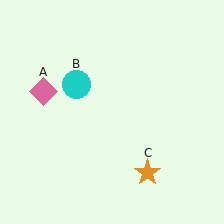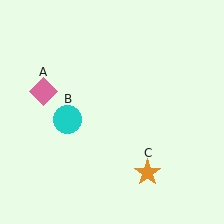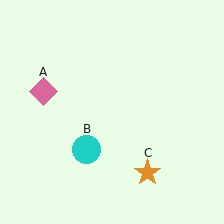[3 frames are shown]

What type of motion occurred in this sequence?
The cyan circle (object B) rotated counterclockwise around the center of the scene.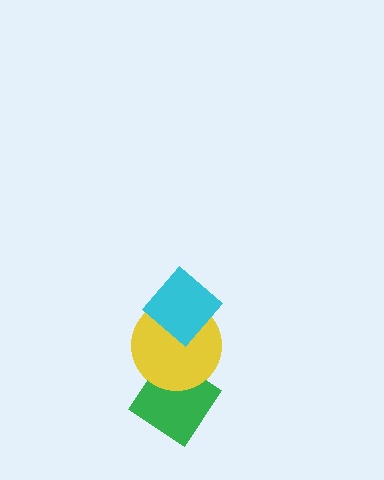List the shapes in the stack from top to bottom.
From top to bottom: the cyan diamond, the yellow circle, the green diamond.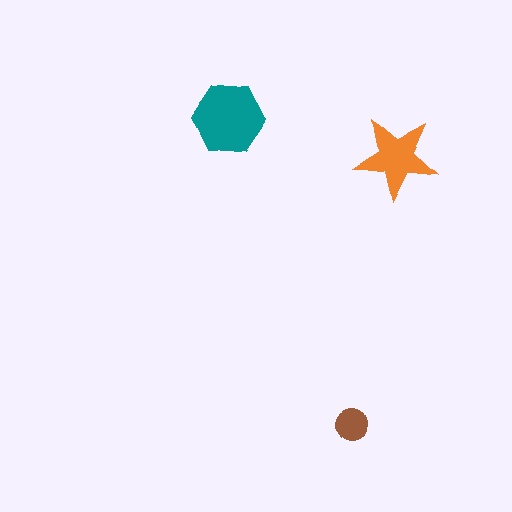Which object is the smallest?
The brown circle.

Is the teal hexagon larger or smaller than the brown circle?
Larger.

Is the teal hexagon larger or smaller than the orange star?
Larger.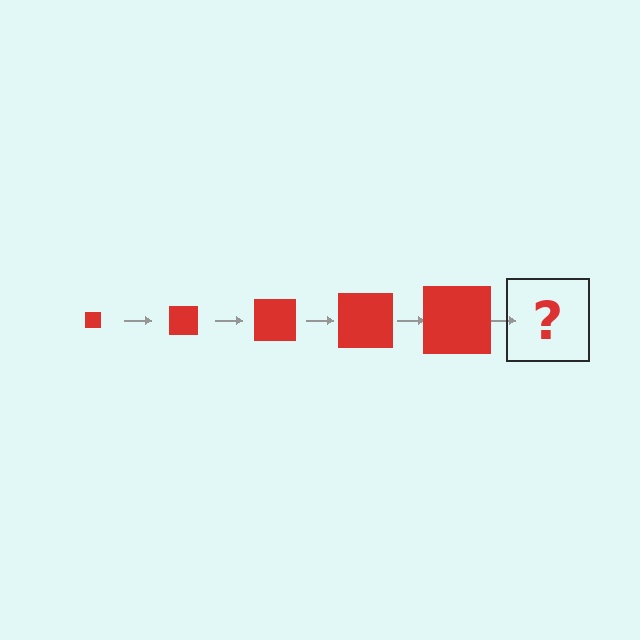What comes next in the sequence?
The next element should be a red square, larger than the previous one.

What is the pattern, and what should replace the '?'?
The pattern is that the square gets progressively larger each step. The '?' should be a red square, larger than the previous one.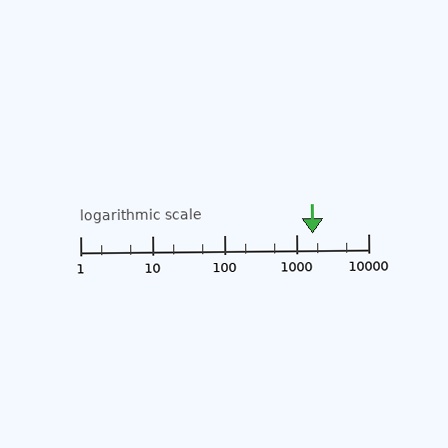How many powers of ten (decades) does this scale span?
The scale spans 4 decades, from 1 to 10000.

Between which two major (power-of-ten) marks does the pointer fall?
The pointer is between 1000 and 10000.